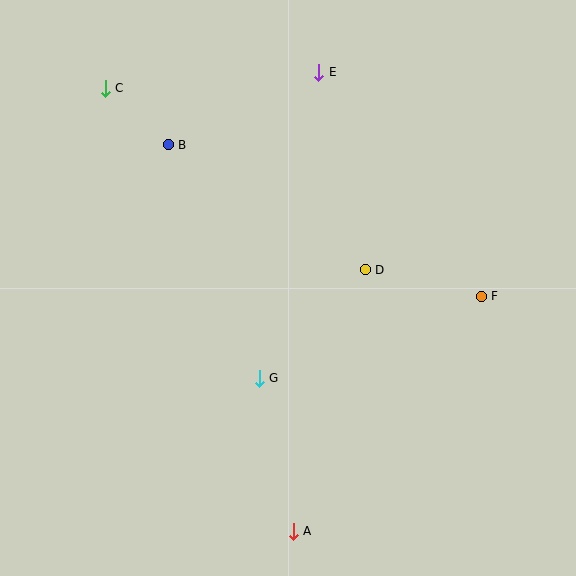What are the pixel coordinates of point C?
Point C is at (105, 88).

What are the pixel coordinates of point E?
Point E is at (319, 72).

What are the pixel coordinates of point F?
Point F is at (481, 296).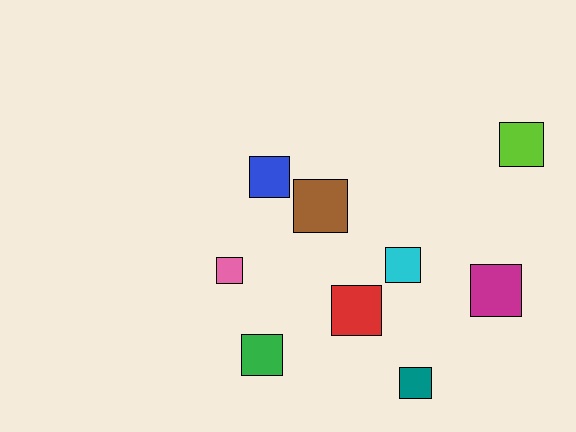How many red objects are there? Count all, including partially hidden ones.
There is 1 red object.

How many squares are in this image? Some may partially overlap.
There are 9 squares.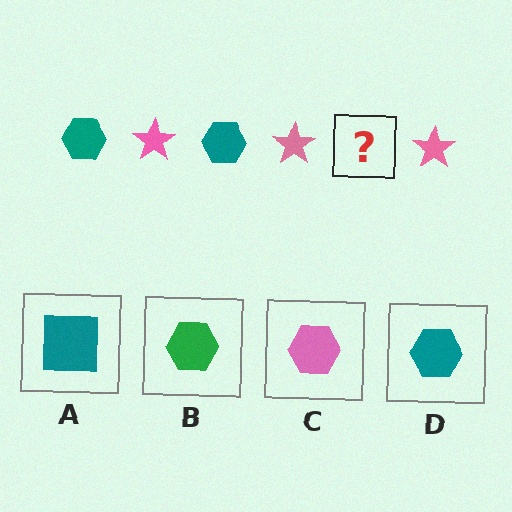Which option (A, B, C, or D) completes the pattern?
D.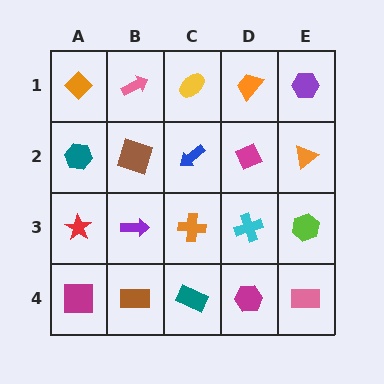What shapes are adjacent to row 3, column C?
A blue arrow (row 2, column C), a teal rectangle (row 4, column C), a purple arrow (row 3, column B), a cyan cross (row 3, column D).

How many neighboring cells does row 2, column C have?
4.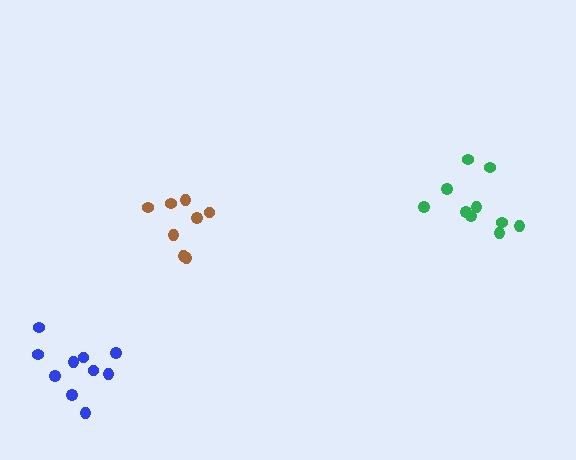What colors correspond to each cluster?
The clusters are colored: brown, blue, green.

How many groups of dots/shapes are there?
There are 3 groups.